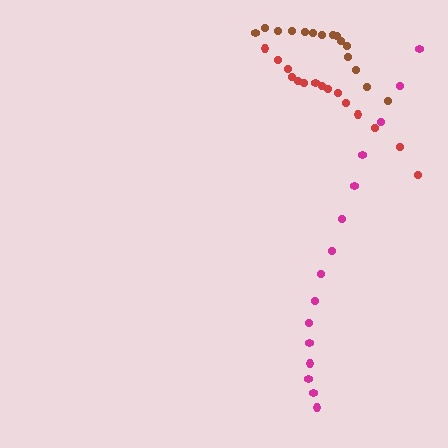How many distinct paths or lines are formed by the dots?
There are 3 distinct paths.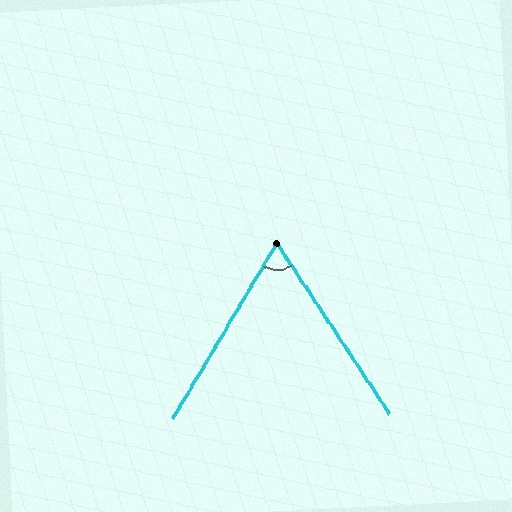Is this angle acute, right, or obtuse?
It is acute.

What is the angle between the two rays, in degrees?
Approximately 64 degrees.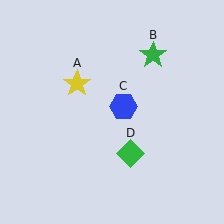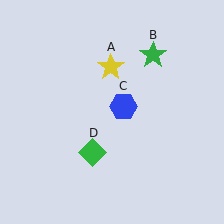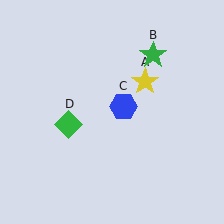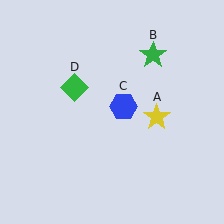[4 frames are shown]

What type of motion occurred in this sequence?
The yellow star (object A), green diamond (object D) rotated clockwise around the center of the scene.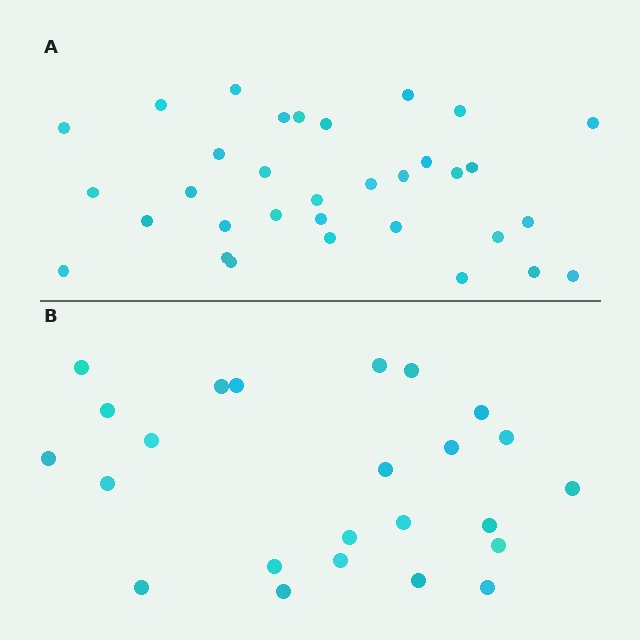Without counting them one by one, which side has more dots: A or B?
Region A (the top region) has more dots.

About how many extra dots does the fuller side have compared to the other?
Region A has roughly 8 or so more dots than region B.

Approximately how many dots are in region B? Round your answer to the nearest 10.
About 20 dots. (The exact count is 24, which rounds to 20.)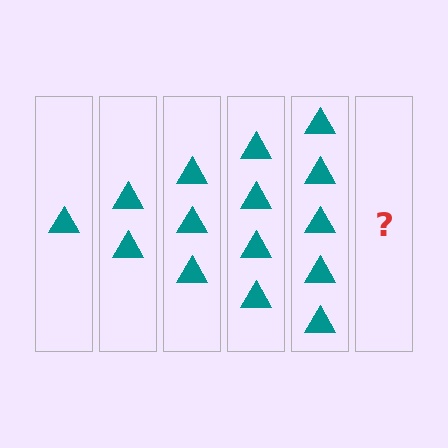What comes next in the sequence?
The next element should be 6 triangles.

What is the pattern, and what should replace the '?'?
The pattern is that each step adds one more triangle. The '?' should be 6 triangles.